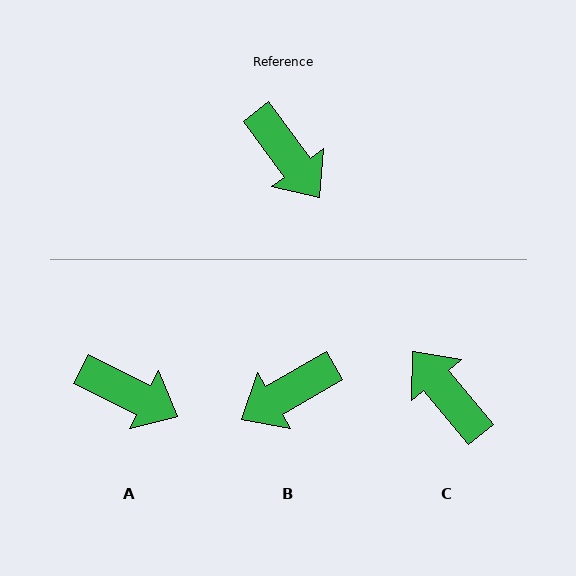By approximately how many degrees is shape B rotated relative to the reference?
Approximately 96 degrees clockwise.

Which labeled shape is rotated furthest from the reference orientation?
C, about 177 degrees away.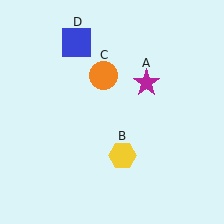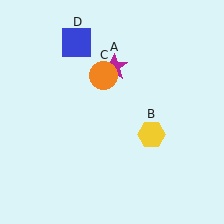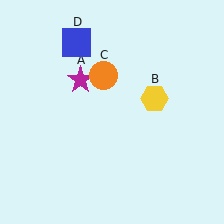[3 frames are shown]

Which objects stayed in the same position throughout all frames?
Orange circle (object C) and blue square (object D) remained stationary.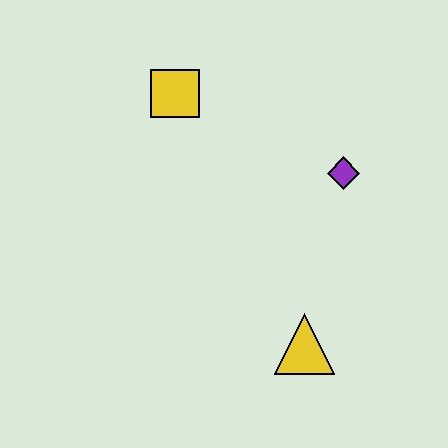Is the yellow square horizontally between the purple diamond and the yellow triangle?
No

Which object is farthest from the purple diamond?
The yellow square is farthest from the purple diamond.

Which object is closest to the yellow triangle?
The purple diamond is closest to the yellow triangle.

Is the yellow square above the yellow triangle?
Yes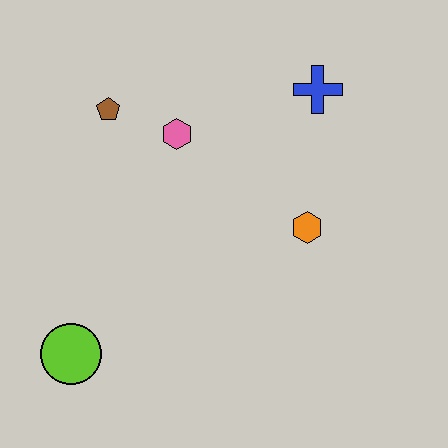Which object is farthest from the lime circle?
The blue cross is farthest from the lime circle.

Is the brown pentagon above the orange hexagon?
Yes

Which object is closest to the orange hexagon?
The blue cross is closest to the orange hexagon.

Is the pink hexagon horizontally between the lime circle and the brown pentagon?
No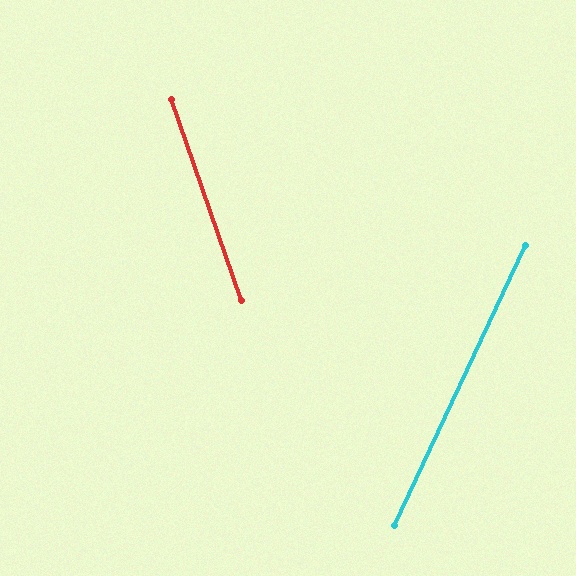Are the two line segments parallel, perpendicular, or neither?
Neither parallel nor perpendicular — they differ by about 44°.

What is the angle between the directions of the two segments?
Approximately 44 degrees.